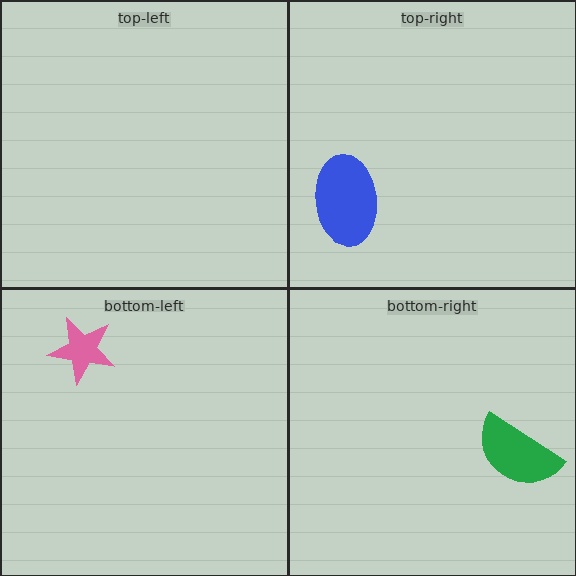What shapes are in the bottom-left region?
The pink star.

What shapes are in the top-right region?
The blue ellipse.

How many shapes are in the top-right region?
1.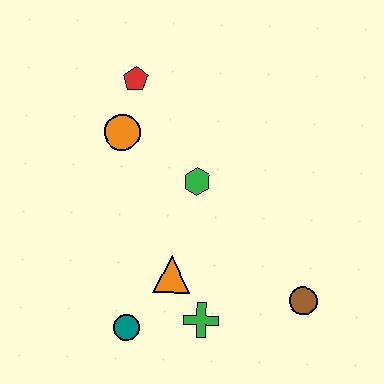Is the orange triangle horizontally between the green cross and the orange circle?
Yes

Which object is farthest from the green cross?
The red pentagon is farthest from the green cross.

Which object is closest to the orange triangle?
The green cross is closest to the orange triangle.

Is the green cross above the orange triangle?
No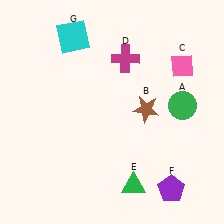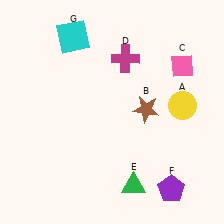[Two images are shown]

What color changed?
The circle (A) changed from green in Image 1 to yellow in Image 2.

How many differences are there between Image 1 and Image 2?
There is 1 difference between the two images.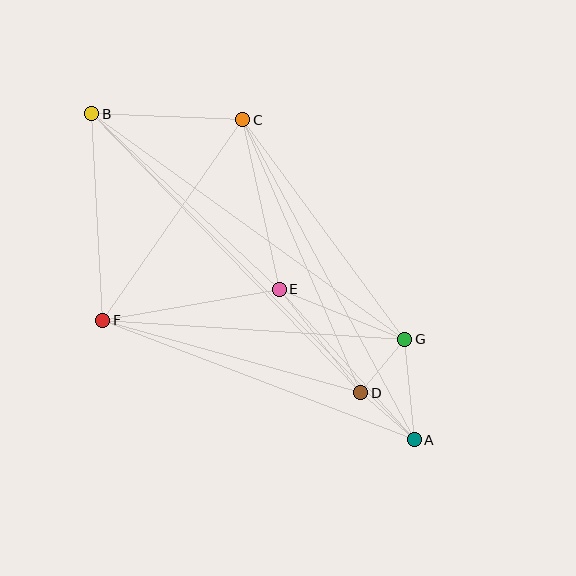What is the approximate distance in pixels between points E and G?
The distance between E and G is approximately 135 pixels.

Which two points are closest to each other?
Points D and G are closest to each other.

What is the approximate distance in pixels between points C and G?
The distance between C and G is approximately 273 pixels.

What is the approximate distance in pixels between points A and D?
The distance between A and D is approximately 71 pixels.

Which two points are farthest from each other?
Points A and B are farthest from each other.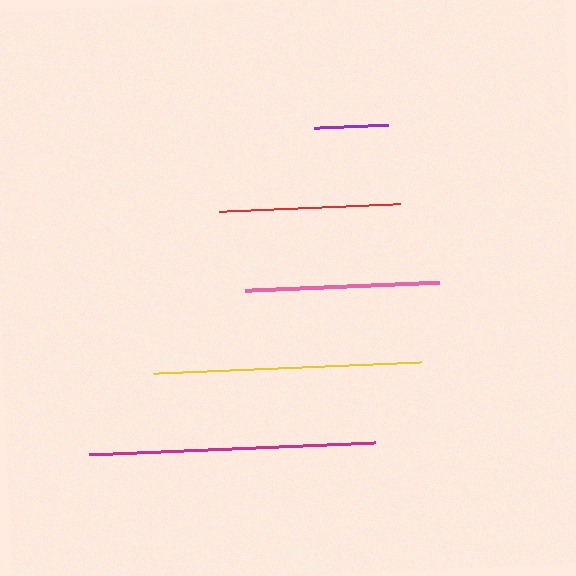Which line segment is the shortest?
The purple line is the shortest at approximately 74 pixels.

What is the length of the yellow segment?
The yellow segment is approximately 268 pixels long.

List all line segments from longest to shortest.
From longest to shortest: magenta, yellow, pink, red, purple.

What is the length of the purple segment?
The purple segment is approximately 74 pixels long.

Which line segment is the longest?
The magenta line is the longest at approximately 286 pixels.